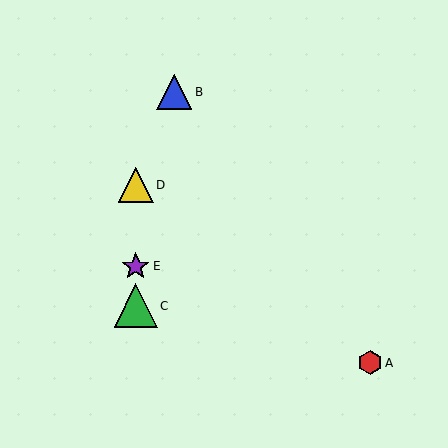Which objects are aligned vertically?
Objects C, D, E are aligned vertically.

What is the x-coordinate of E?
Object E is at x≈136.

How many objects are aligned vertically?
3 objects (C, D, E) are aligned vertically.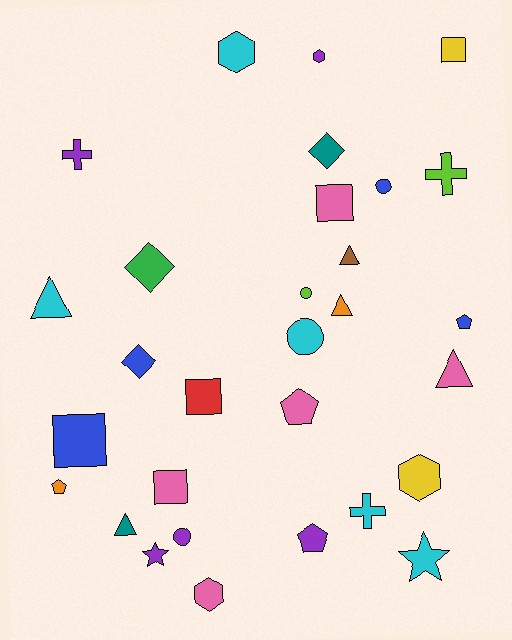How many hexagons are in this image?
There are 4 hexagons.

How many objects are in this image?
There are 30 objects.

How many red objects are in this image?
There is 1 red object.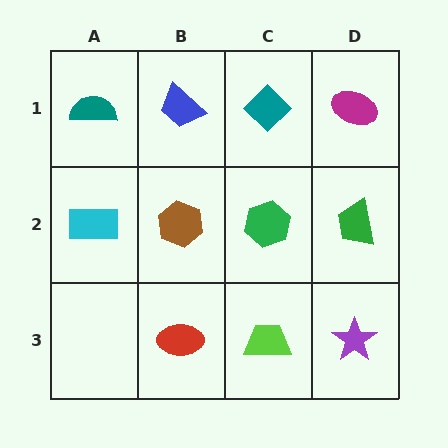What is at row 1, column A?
A teal semicircle.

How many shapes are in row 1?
4 shapes.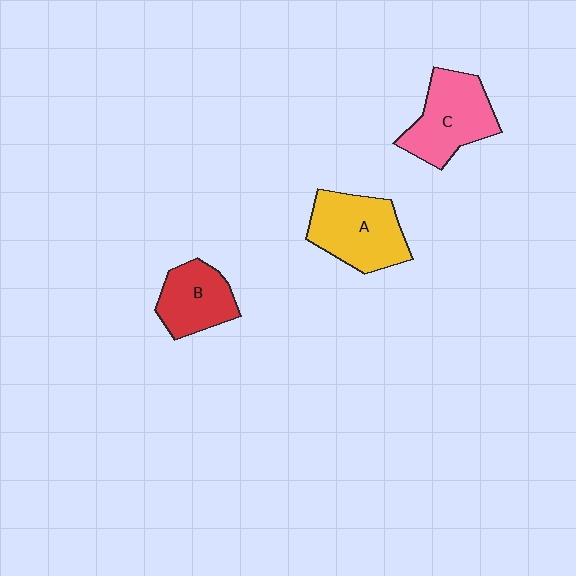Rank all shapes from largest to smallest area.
From largest to smallest: A (yellow), C (pink), B (red).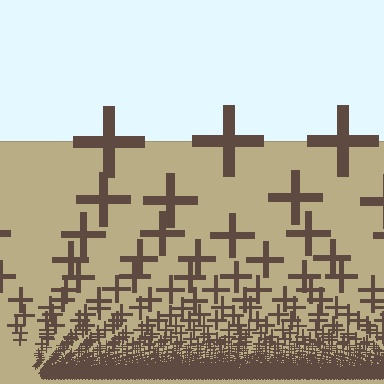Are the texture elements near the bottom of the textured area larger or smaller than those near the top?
Smaller. The gradient is inverted — elements near the bottom are smaller and denser.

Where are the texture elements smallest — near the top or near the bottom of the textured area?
Near the bottom.